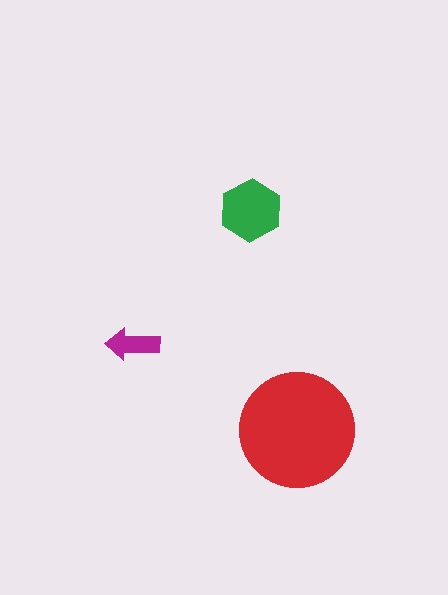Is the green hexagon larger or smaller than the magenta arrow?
Larger.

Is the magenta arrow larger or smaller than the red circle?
Smaller.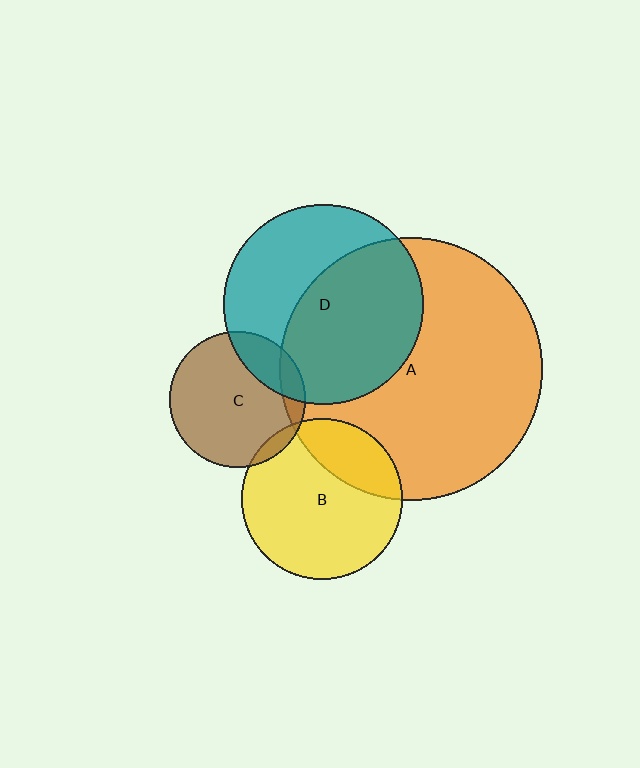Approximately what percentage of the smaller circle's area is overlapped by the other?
Approximately 10%.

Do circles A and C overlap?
Yes.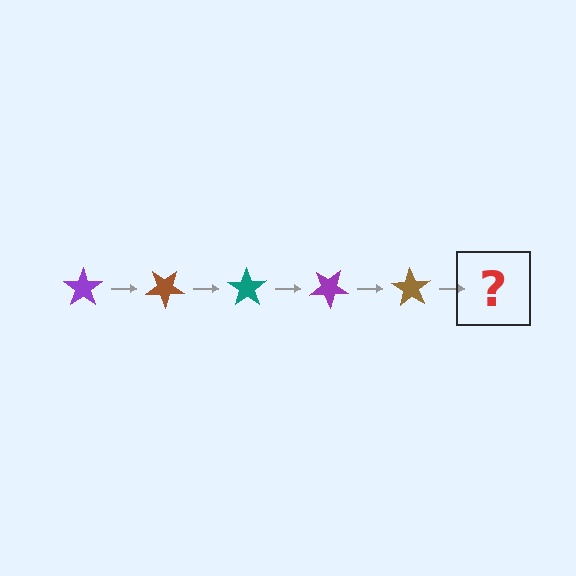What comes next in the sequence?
The next element should be a teal star, rotated 175 degrees from the start.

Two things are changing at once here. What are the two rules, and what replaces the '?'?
The two rules are that it rotates 35 degrees each step and the color cycles through purple, brown, and teal. The '?' should be a teal star, rotated 175 degrees from the start.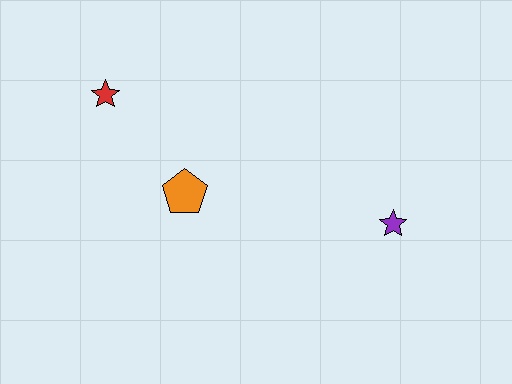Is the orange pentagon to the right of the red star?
Yes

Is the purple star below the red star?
Yes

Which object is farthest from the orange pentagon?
The purple star is farthest from the orange pentagon.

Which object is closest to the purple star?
The orange pentagon is closest to the purple star.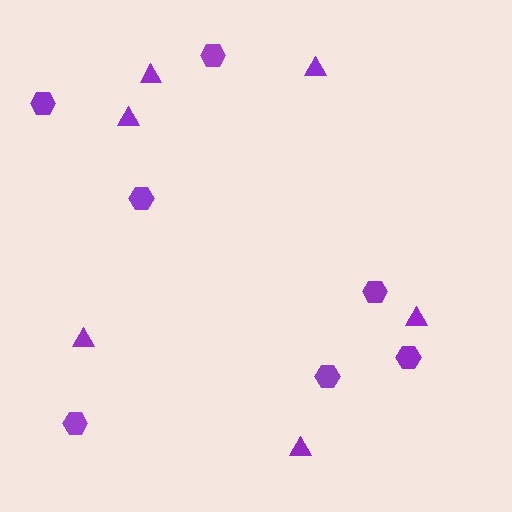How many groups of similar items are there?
There are 2 groups: one group of triangles (6) and one group of hexagons (7).